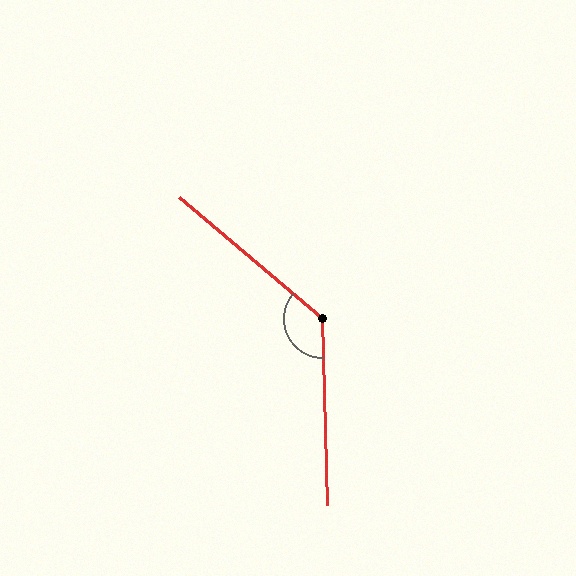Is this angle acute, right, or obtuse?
It is obtuse.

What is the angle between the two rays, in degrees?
Approximately 132 degrees.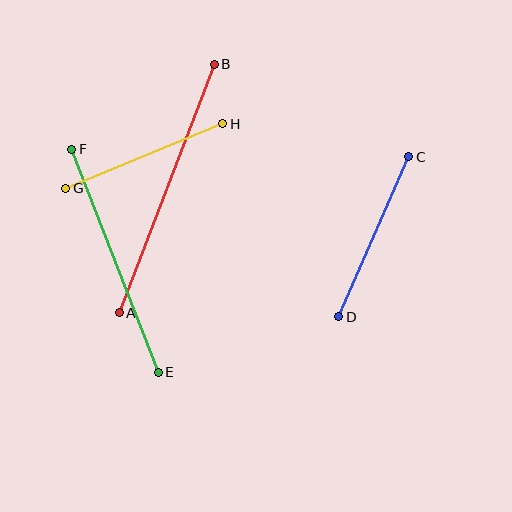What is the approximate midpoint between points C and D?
The midpoint is at approximately (374, 237) pixels.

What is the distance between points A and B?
The distance is approximately 266 pixels.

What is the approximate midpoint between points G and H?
The midpoint is at approximately (144, 156) pixels.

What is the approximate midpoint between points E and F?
The midpoint is at approximately (115, 261) pixels.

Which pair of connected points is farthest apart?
Points A and B are farthest apart.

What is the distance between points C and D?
The distance is approximately 175 pixels.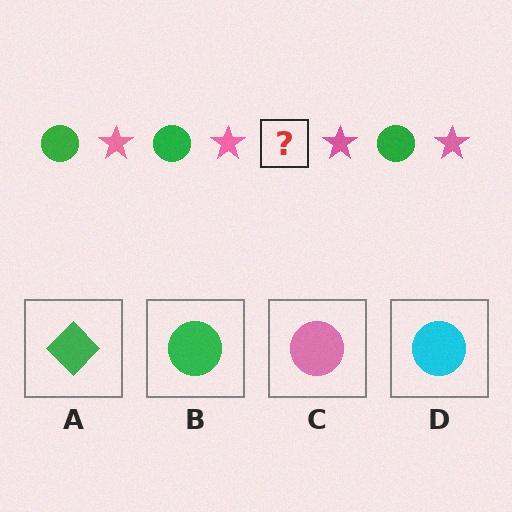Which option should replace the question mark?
Option B.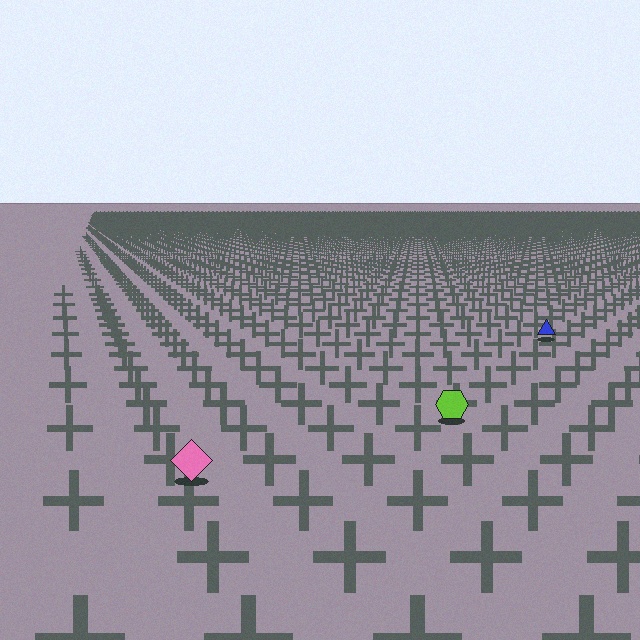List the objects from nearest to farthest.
From nearest to farthest: the pink diamond, the lime hexagon, the blue triangle.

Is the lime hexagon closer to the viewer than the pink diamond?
No. The pink diamond is closer — you can tell from the texture gradient: the ground texture is coarser near it.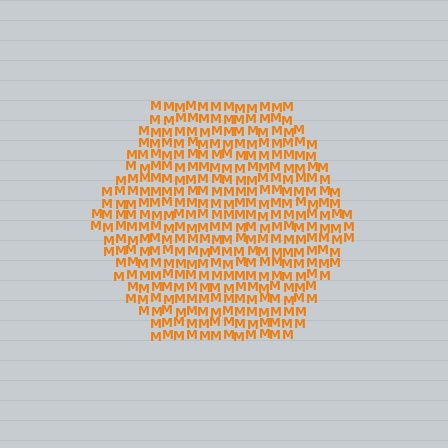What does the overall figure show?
The overall figure shows a hexagon.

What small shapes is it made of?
It is made of small letter M's.